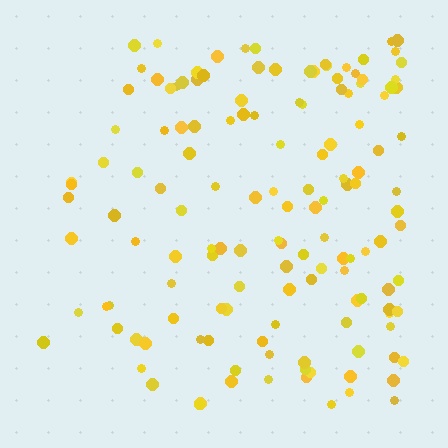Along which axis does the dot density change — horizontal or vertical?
Horizontal.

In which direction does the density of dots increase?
From left to right, with the right side densest.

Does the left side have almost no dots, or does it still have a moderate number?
Still a moderate number, just noticeably fewer than the right.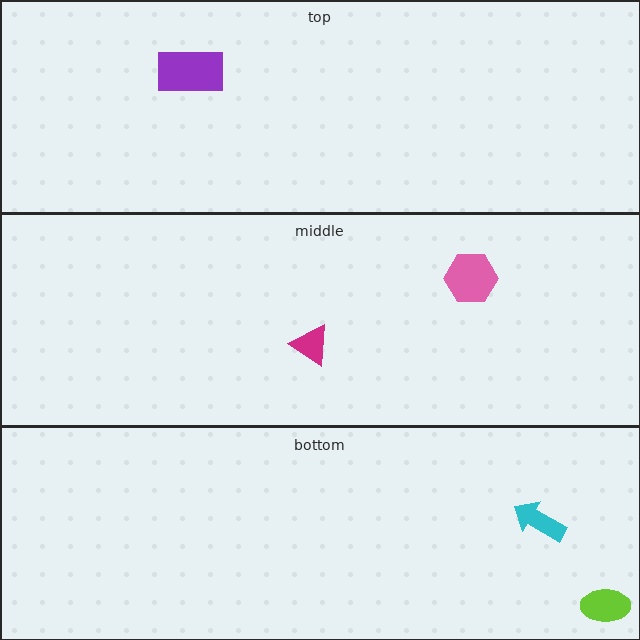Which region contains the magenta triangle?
The middle region.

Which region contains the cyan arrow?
The bottom region.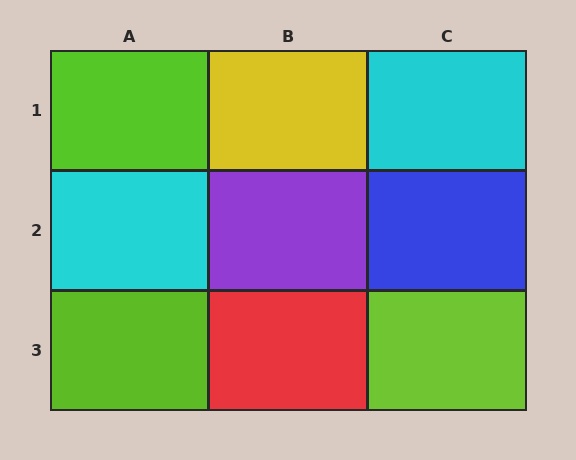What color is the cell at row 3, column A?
Lime.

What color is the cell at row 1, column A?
Lime.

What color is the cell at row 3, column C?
Lime.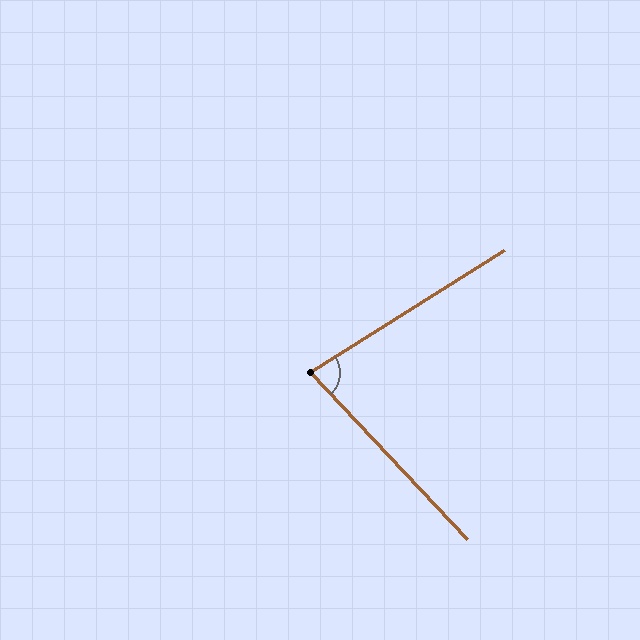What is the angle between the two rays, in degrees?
Approximately 79 degrees.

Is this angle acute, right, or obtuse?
It is acute.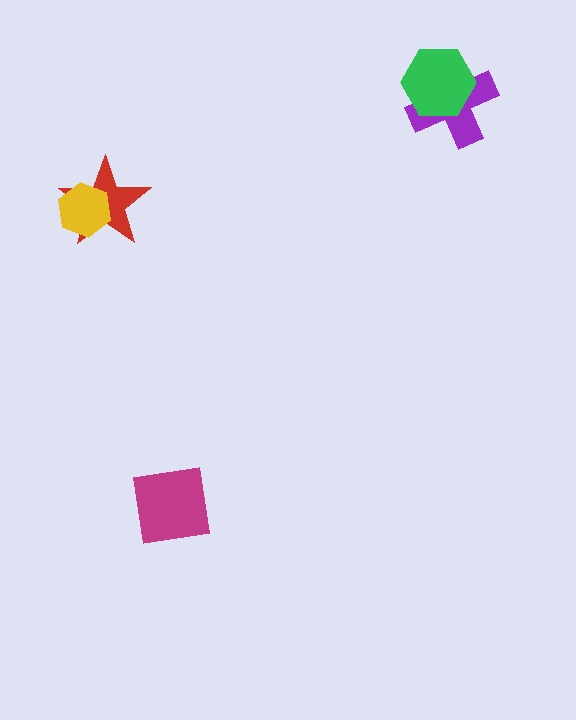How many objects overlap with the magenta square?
0 objects overlap with the magenta square.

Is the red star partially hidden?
Yes, it is partially covered by another shape.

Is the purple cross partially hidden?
Yes, it is partially covered by another shape.